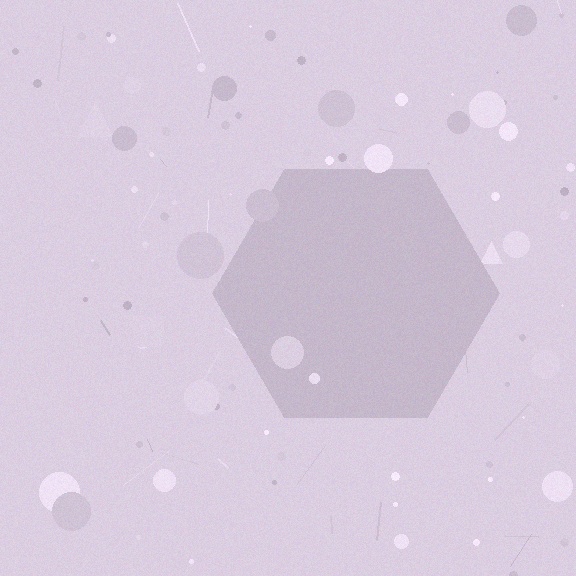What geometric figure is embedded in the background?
A hexagon is embedded in the background.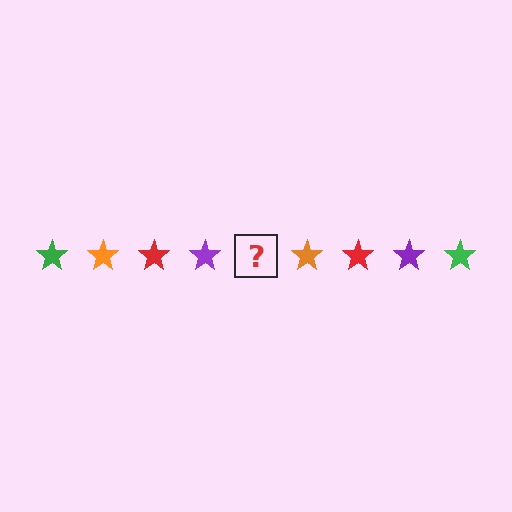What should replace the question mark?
The question mark should be replaced with a green star.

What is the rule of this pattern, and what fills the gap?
The rule is that the pattern cycles through green, orange, red, purple stars. The gap should be filled with a green star.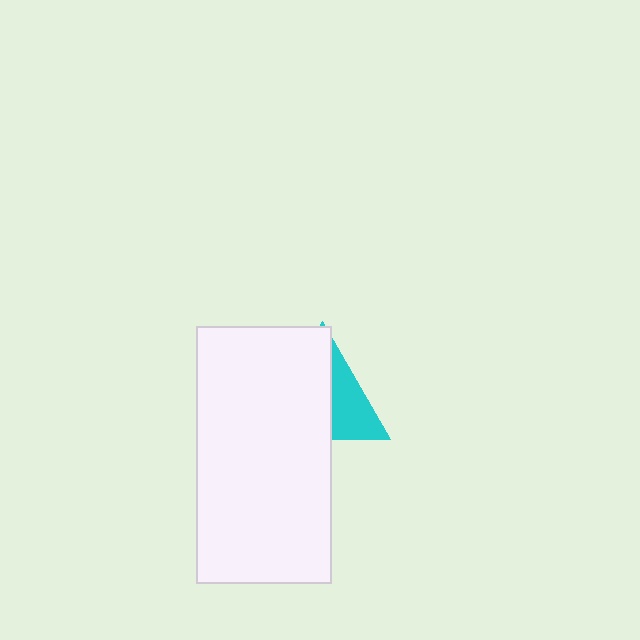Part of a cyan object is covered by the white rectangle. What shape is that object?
It is a triangle.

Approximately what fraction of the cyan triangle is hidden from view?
Roughly 62% of the cyan triangle is hidden behind the white rectangle.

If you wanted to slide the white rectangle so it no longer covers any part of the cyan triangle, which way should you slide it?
Slide it left — that is the most direct way to separate the two shapes.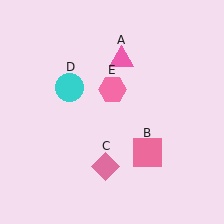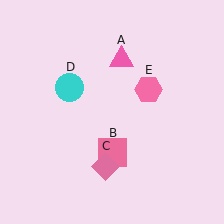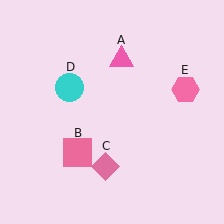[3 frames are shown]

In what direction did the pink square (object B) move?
The pink square (object B) moved left.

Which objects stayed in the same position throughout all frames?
Pink triangle (object A) and pink diamond (object C) and cyan circle (object D) remained stationary.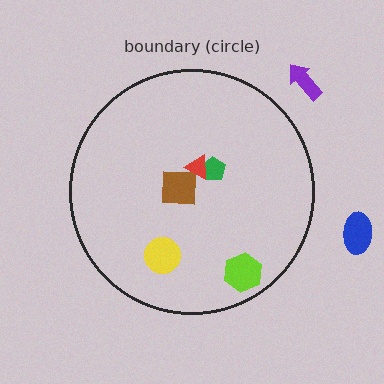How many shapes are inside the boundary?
5 inside, 2 outside.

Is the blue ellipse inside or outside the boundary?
Outside.